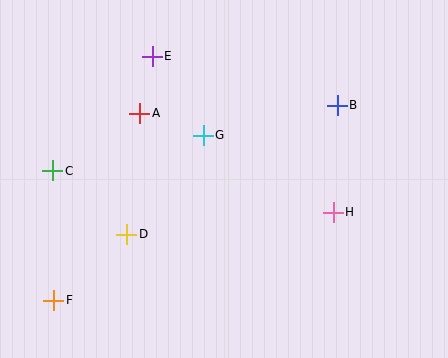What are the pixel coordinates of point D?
Point D is at (127, 234).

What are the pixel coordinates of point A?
Point A is at (140, 114).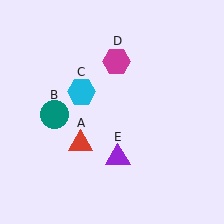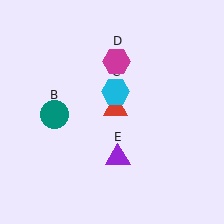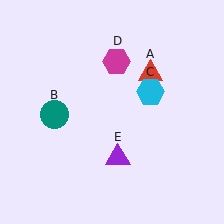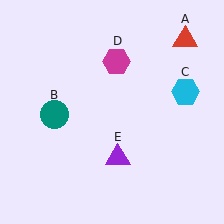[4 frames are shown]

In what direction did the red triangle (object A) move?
The red triangle (object A) moved up and to the right.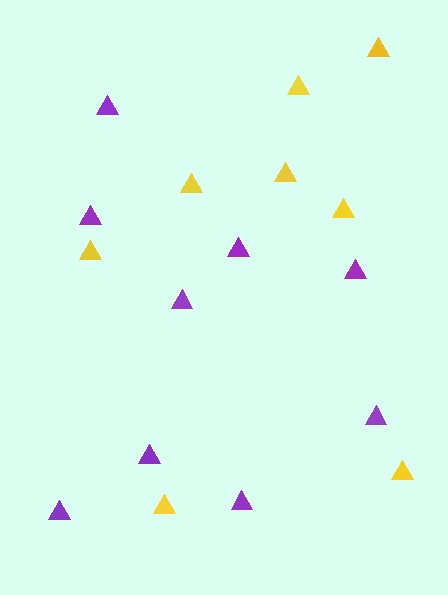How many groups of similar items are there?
There are 2 groups: one group of purple triangles (9) and one group of yellow triangles (8).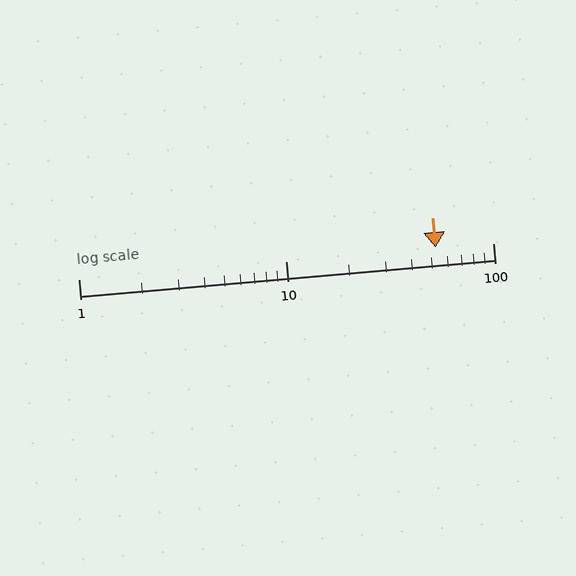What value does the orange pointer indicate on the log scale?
The pointer indicates approximately 53.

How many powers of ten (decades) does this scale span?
The scale spans 2 decades, from 1 to 100.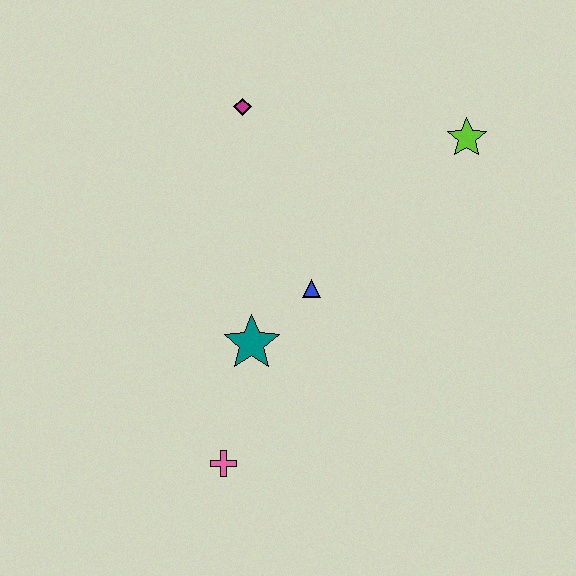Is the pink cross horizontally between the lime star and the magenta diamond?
No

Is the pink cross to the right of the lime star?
No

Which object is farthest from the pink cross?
The lime star is farthest from the pink cross.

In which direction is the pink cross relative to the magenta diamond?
The pink cross is below the magenta diamond.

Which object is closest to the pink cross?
The teal star is closest to the pink cross.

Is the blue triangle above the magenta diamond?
No